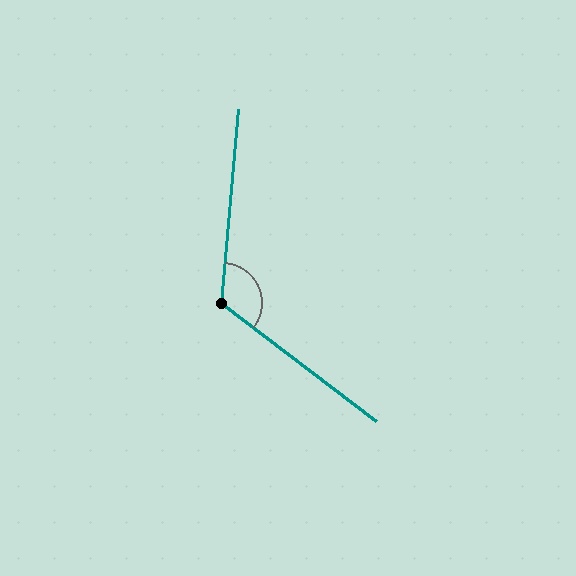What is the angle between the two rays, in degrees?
Approximately 122 degrees.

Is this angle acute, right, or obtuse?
It is obtuse.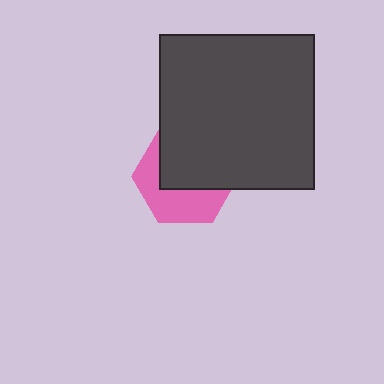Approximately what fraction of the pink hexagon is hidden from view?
Roughly 54% of the pink hexagon is hidden behind the dark gray square.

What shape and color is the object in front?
The object in front is a dark gray square.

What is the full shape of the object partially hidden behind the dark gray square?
The partially hidden object is a pink hexagon.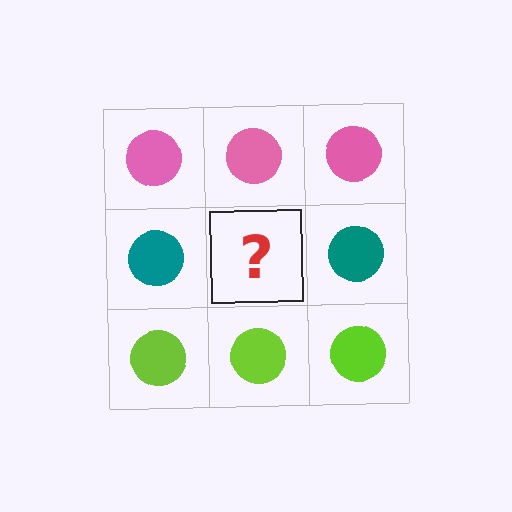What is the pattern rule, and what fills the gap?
The rule is that each row has a consistent color. The gap should be filled with a teal circle.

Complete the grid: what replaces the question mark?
The question mark should be replaced with a teal circle.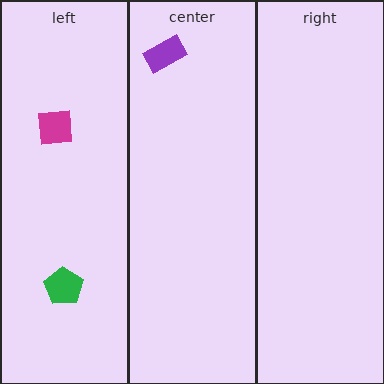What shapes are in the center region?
The purple rectangle.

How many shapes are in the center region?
1.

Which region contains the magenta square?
The left region.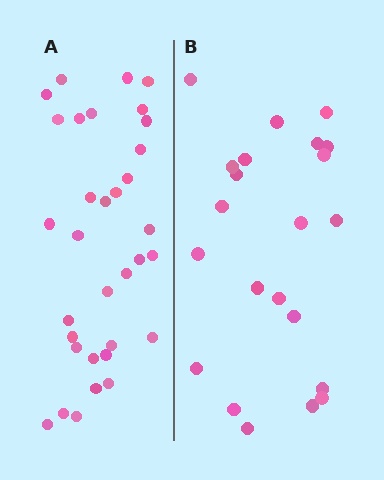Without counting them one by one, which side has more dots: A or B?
Region A (the left region) has more dots.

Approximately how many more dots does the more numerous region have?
Region A has roughly 12 or so more dots than region B.